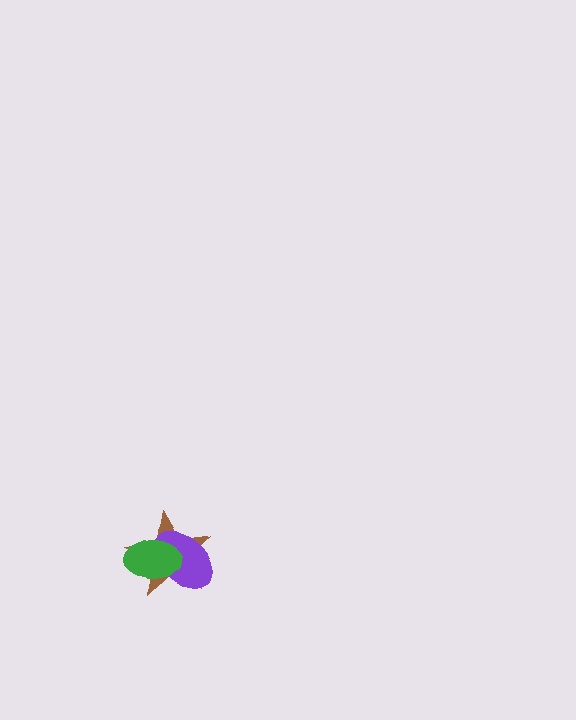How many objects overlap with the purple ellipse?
2 objects overlap with the purple ellipse.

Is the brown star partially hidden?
Yes, it is partially covered by another shape.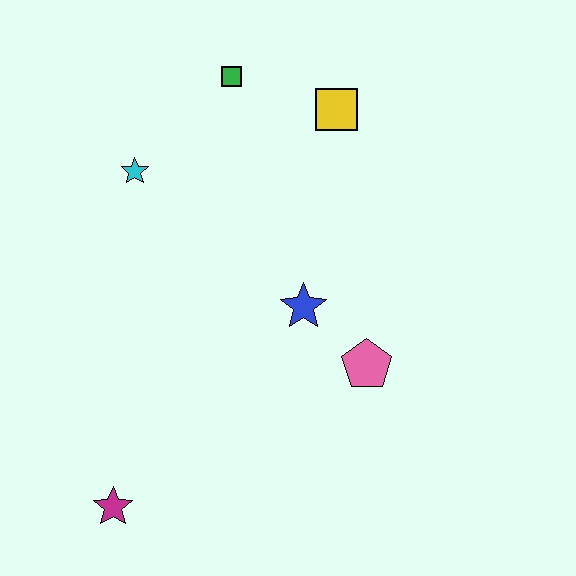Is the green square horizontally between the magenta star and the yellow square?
Yes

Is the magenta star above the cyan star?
No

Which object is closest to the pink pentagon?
The blue star is closest to the pink pentagon.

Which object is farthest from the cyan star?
The magenta star is farthest from the cyan star.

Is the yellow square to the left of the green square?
No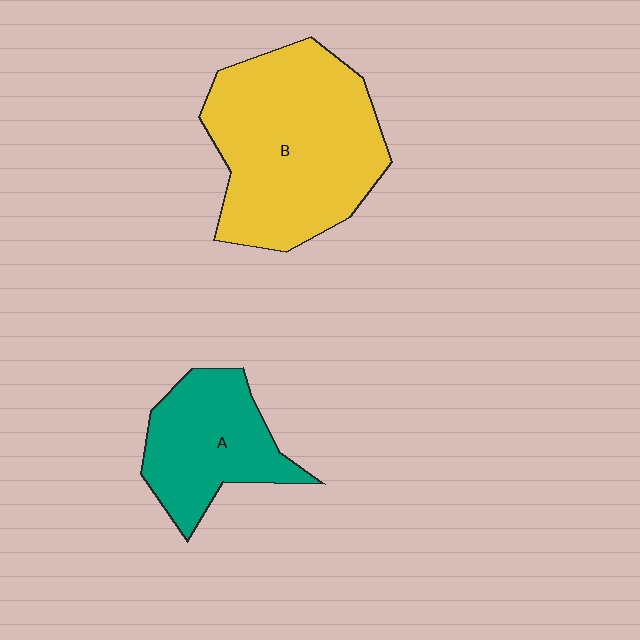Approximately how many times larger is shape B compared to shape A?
Approximately 1.8 times.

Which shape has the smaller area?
Shape A (teal).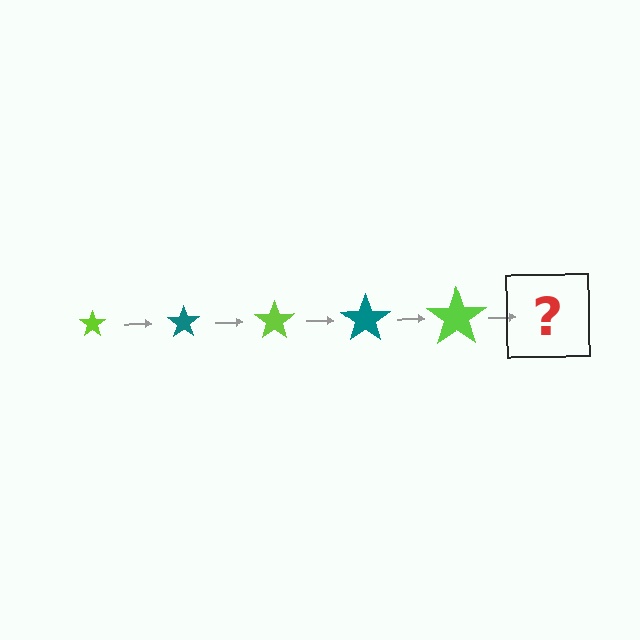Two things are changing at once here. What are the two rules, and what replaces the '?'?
The two rules are that the star grows larger each step and the color cycles through lime and teal. The '?' should be a teal star, larger than the previous one.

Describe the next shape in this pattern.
It should be a teal star, larger than the previous one.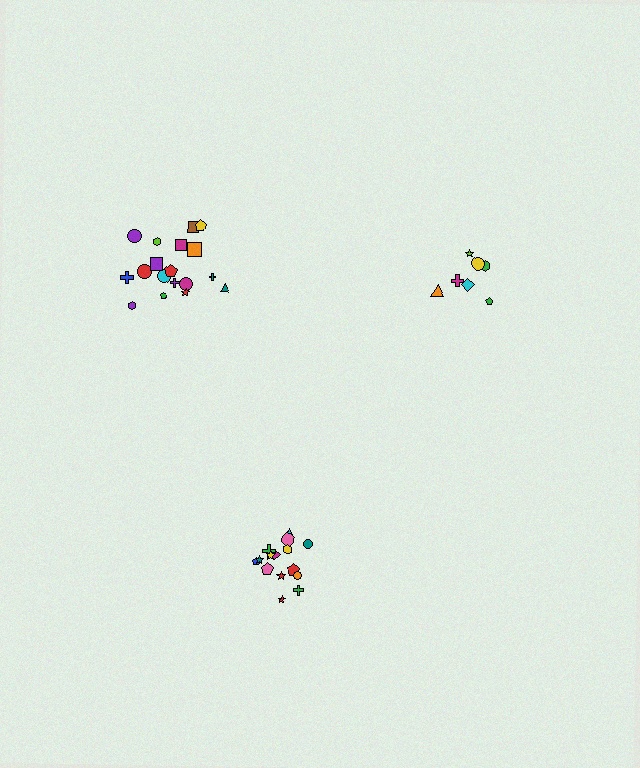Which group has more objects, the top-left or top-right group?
The top-left group.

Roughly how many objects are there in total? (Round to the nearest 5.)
Roughly 40 objects in total.